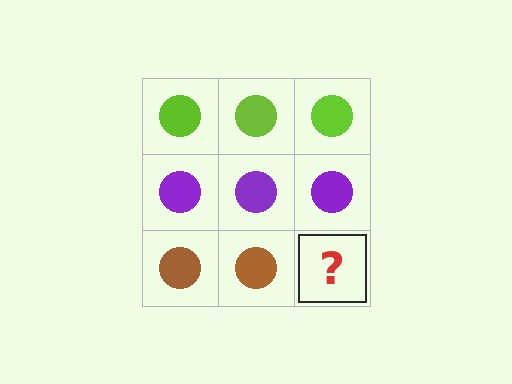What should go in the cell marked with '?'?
The missing cell should contain a brown circle.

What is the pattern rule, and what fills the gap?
The rule is that each row has a consistent color. The gap should be filled with a brown circle.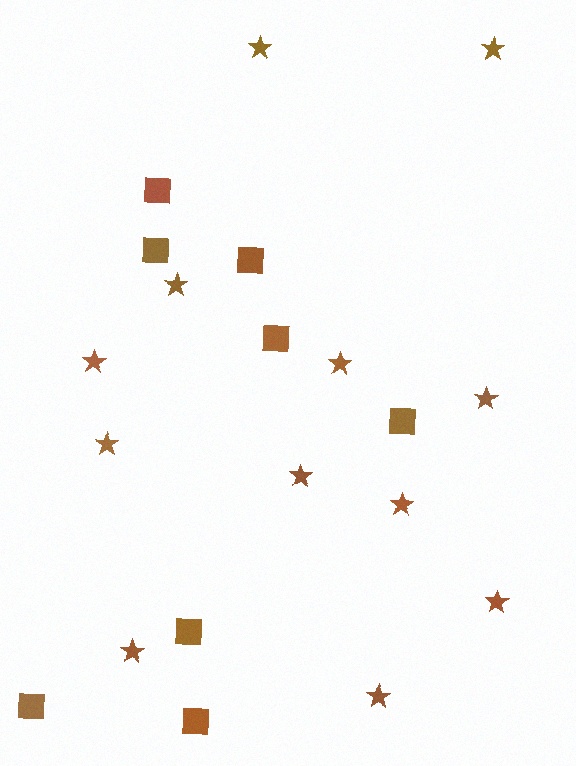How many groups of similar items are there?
There are 2 groups: one group of squares (8) and one group of stars (12).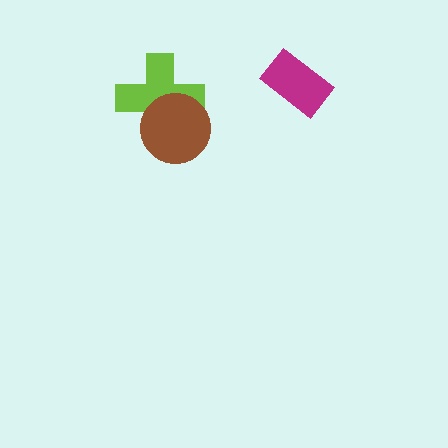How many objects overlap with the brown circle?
1 object overlaps with the brown circle.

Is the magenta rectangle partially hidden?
No, no other shape covers it.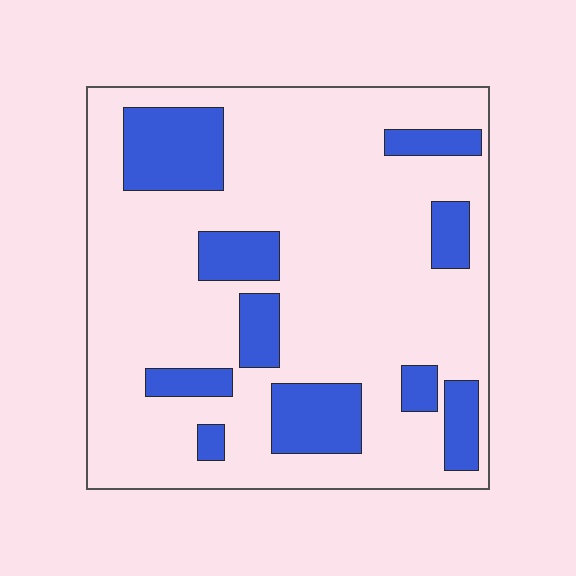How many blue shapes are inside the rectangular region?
10.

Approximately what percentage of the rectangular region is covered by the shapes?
Approximately 20%.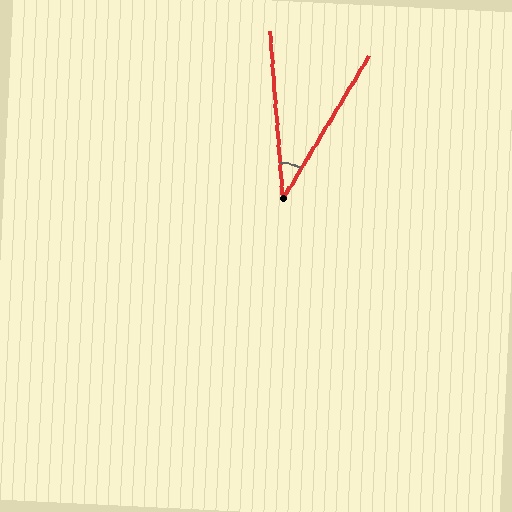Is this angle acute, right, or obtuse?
It is acute.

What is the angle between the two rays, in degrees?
Approximately 35 degrees.